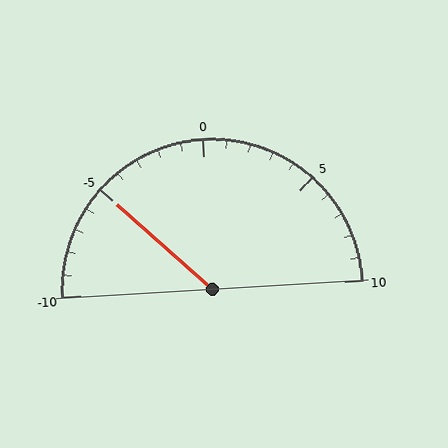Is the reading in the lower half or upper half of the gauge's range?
The reading is in the lower half of the range (-10 to 10).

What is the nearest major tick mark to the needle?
The nearest major tick mark is -5.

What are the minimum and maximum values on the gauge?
The gauge ranges from -10 to 10.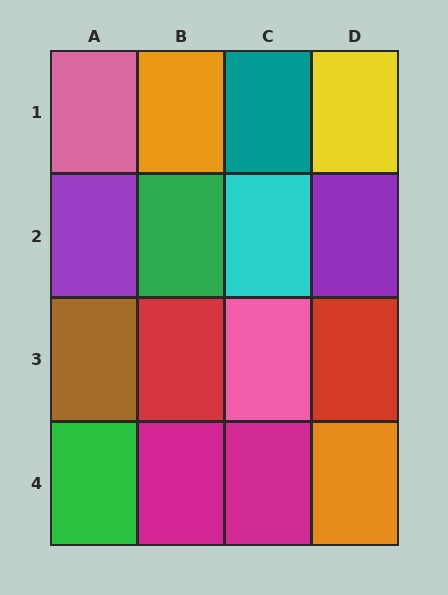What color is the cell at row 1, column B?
Orange.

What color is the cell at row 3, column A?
Brown.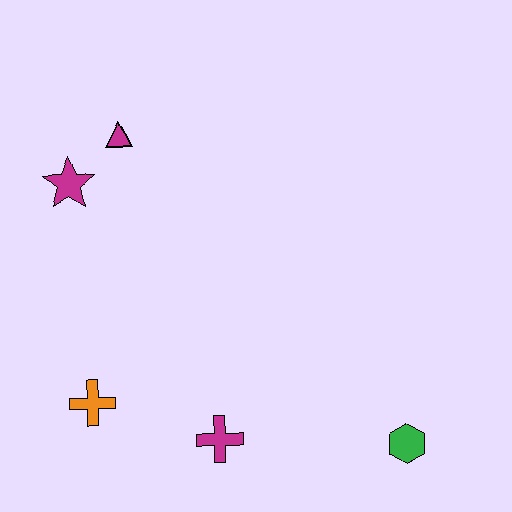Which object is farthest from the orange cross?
The green hexagon is farthest from the orange cross.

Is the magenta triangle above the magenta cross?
Yes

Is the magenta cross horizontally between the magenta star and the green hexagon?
Yes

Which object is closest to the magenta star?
The magenta triangle is closest to the magenta star.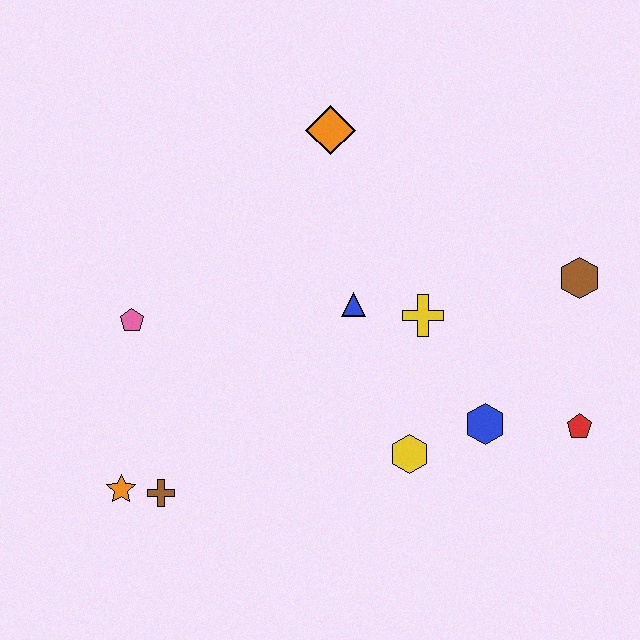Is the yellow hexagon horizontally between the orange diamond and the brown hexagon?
Yes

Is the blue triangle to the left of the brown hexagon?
Yes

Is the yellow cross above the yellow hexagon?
Yes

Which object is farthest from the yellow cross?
The orange star is farthest from the yellow cross.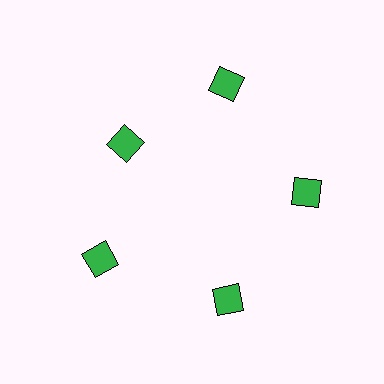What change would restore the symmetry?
The symmetry would be restored by moving it outward, back onto the ring so that all 5 squares sit at equal angles and equal distance from the center.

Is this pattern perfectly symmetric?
No. The 5 green squares are arranged in a ring, but one element near the 10 o'clock position is pulled inward toward the center, breaking the 5-fold rotational symmetry.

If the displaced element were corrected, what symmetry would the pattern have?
It would have 5-fold rotational symmetry — the pattern would map onto itself every 72 degrees.